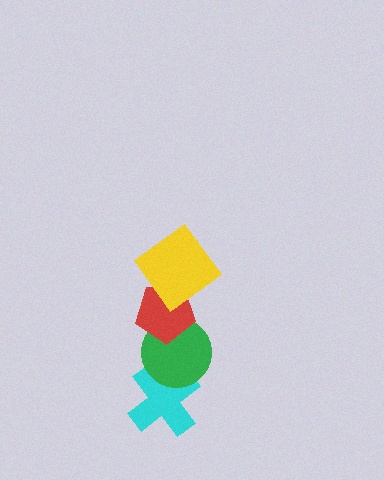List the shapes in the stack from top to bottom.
From top to bottom: the yellow diamond, the red pentagon, the green circle, the cyan cross.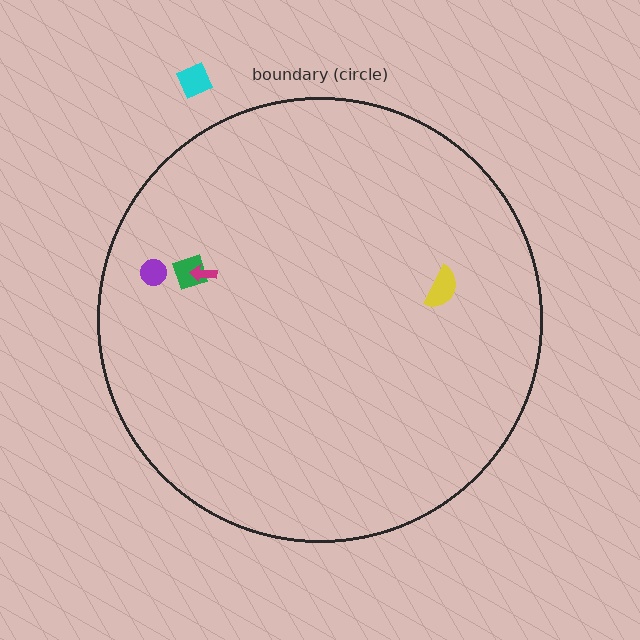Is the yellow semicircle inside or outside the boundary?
Inside.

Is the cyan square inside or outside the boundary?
Outside.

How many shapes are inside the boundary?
4 inside, 1 outside.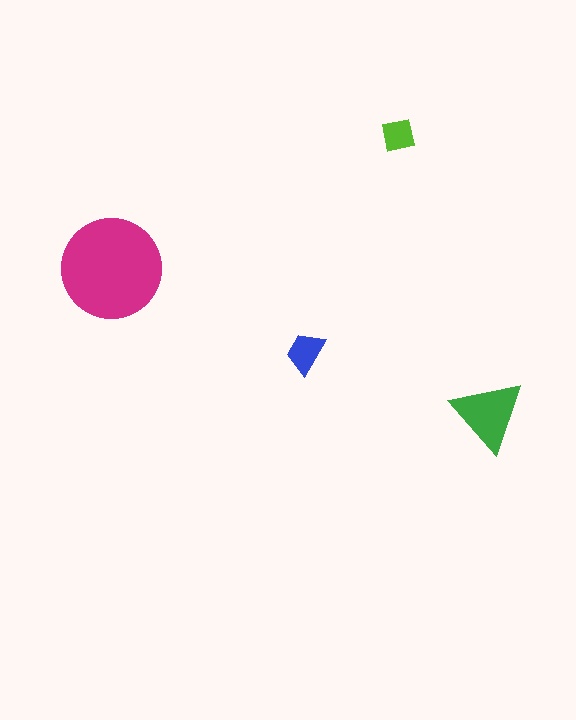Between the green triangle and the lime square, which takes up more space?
The green triangle.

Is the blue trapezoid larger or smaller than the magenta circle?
Smaller.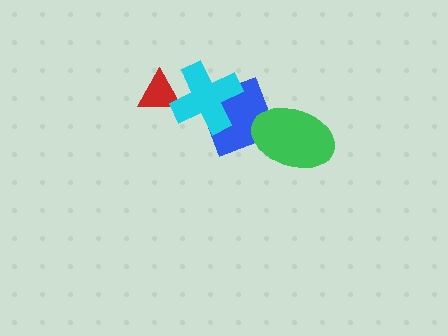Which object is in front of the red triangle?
The cyan cross is in front of the red triangle.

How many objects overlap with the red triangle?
1 object overlaps with the red triangle.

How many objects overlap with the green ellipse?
1 object overlaps with the green ellipse.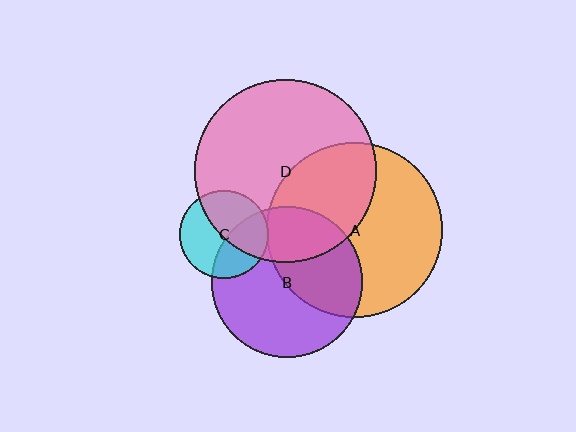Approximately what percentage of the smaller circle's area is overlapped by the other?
Approximately 25%.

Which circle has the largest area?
Circle D (pink).